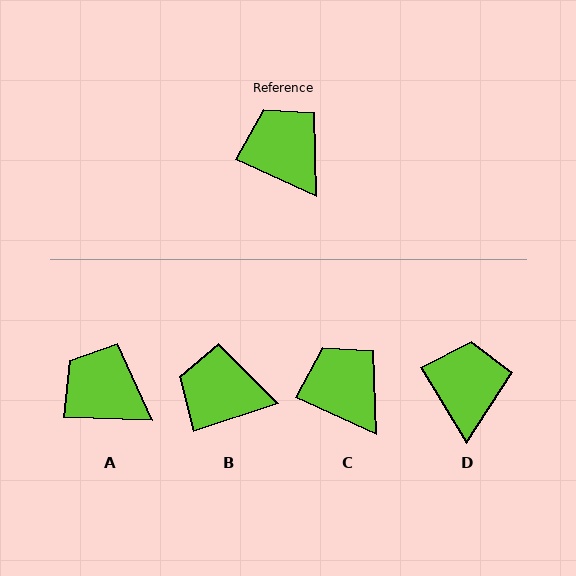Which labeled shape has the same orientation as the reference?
C.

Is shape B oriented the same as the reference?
No, it is off by about 43 degrees.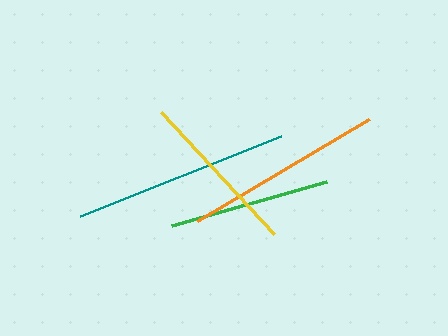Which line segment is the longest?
The teal line is the longest at approximately 216 pixels.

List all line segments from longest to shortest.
From longest to shortest: teal, orange, yellow, green.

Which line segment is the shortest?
The green line is the shortest at approximately 161 pixels.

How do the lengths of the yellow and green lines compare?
The yellow and green lines are approximately the same length.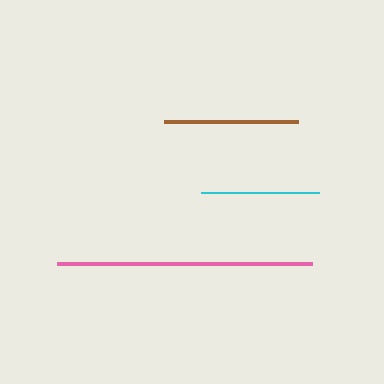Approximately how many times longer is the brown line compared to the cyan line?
The brown line is approximately 1.1 times the length of the cyan line.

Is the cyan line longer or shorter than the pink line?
The pink line is longer than the cyan line.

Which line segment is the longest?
The pink line is the longest at approximately 255 pixels.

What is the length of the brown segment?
The brown segment is approximately 134 pixels long.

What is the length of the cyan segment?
The cyan segment is approximately 118 pixels long.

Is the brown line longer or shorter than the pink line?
The pink line is longer than the brown line.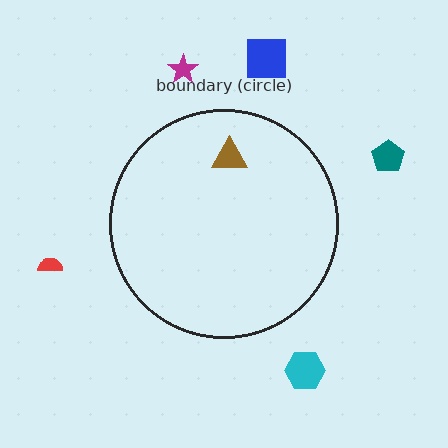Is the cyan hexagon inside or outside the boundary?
Outside.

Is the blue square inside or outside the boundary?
Outside.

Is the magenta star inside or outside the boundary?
Outside.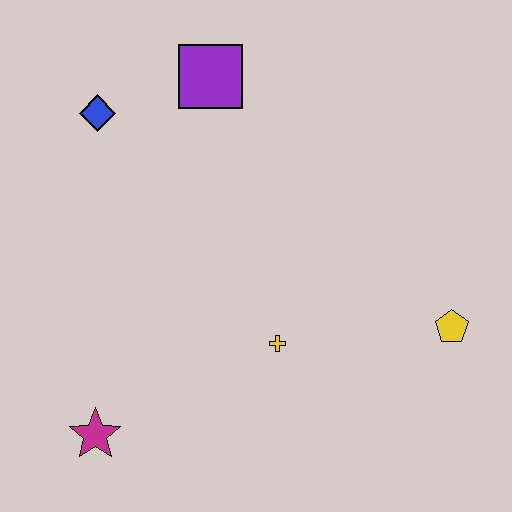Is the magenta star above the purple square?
No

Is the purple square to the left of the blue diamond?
No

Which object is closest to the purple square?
The blue diamond is closest to the purple square.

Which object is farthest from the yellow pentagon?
The blue diamond is farthest from the yellow pentagon.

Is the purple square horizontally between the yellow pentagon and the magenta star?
Yes